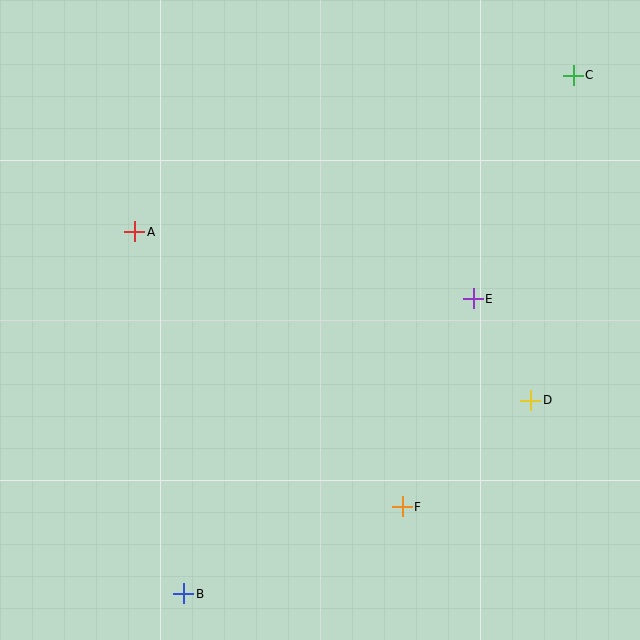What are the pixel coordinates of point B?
Point B is at (184, 594).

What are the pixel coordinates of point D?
Point D is at (531, 400).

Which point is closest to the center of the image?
Point E at (473, 299) is closest to the center.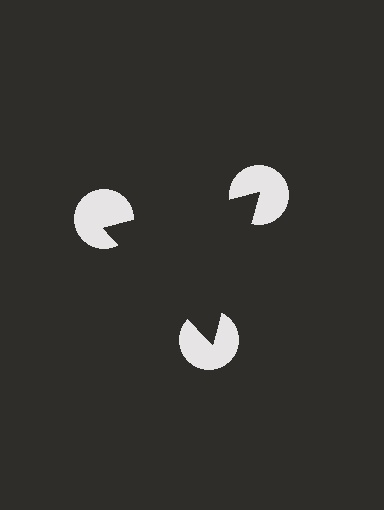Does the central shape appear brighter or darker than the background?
It typically appears slightly darker than the background, even though no actual brightness change is drawn.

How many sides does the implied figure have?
3 sides.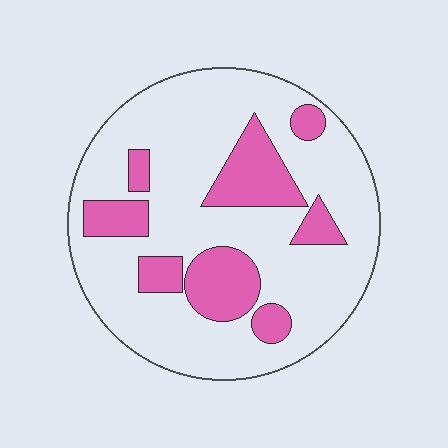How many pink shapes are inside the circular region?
8.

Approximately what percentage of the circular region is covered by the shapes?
Approximately 25%.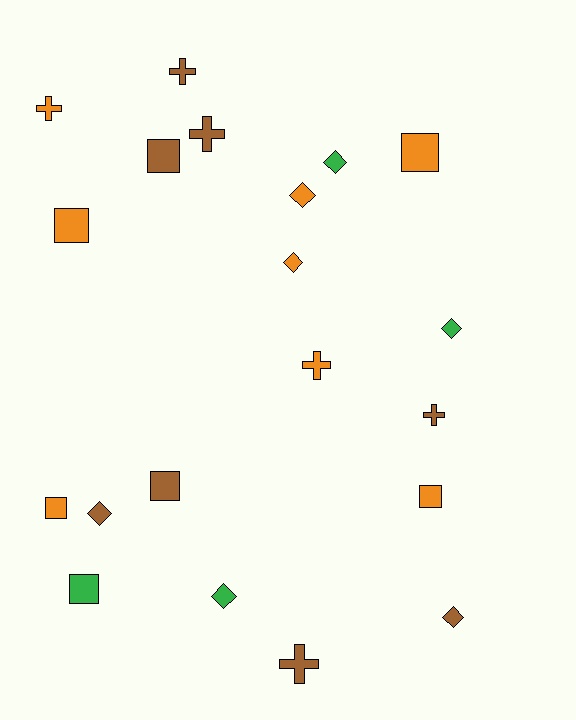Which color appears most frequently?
Brown, with 8 objects.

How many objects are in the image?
There are 20 objects.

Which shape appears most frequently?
Square, with 7 objects.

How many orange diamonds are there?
There are 2 orange diamonds.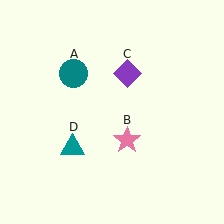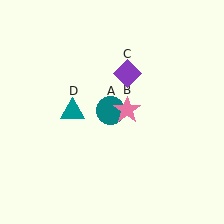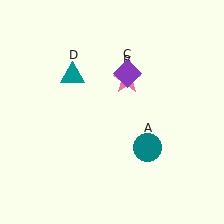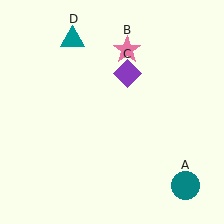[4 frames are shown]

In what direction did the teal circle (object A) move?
The teal circle (object A) moved down and to the right.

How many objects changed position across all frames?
3 objects changed position: teal circle (object A), pink star (object B), teal triangle (object D).